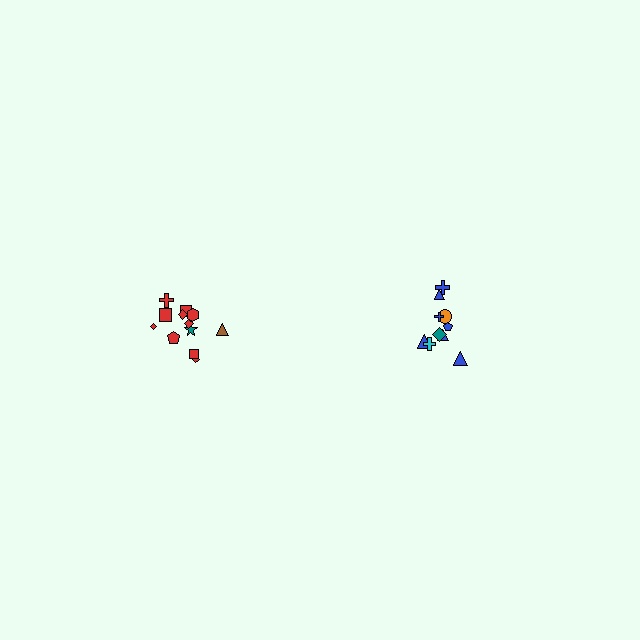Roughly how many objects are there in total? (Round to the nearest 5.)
Roughly 20 objects in total.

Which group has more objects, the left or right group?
The left group.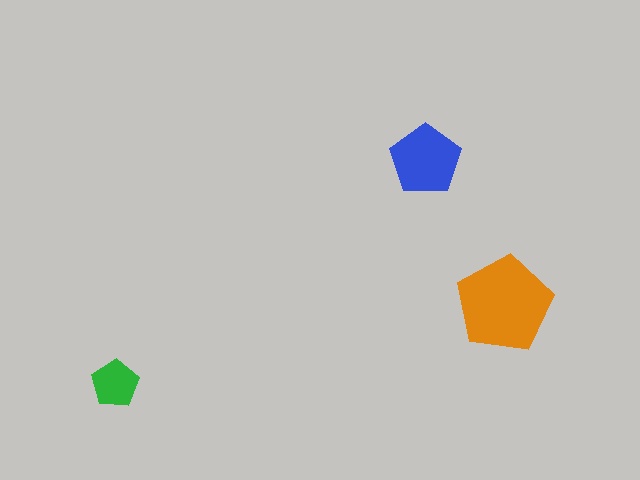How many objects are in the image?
There are 3 objects in the image.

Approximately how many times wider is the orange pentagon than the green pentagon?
About 2 times wider.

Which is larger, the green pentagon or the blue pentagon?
The blue one.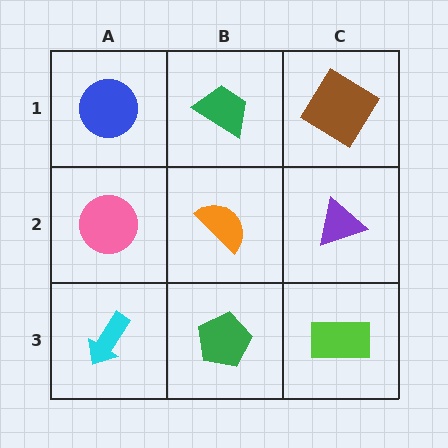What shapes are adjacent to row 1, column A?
A pink circle (row 2, column A), a green trapezoid (row 1, column B).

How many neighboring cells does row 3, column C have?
2.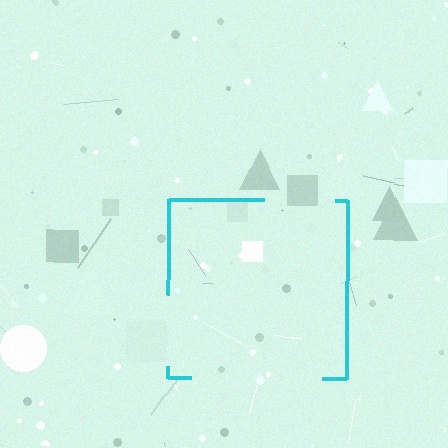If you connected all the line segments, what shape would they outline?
They would outline a square.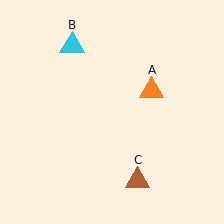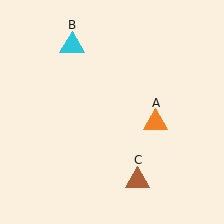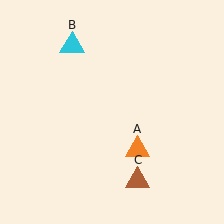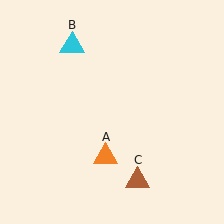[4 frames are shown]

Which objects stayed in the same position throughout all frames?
Cyan triangle (object B) and brown triangle (object C) remained stationary.